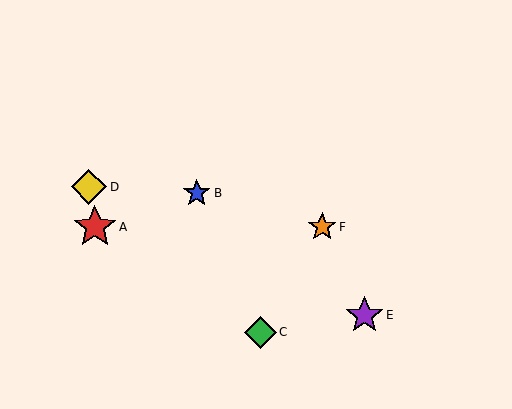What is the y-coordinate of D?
Object D is at y≈187.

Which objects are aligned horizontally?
Objects A, F are aligned horizontally.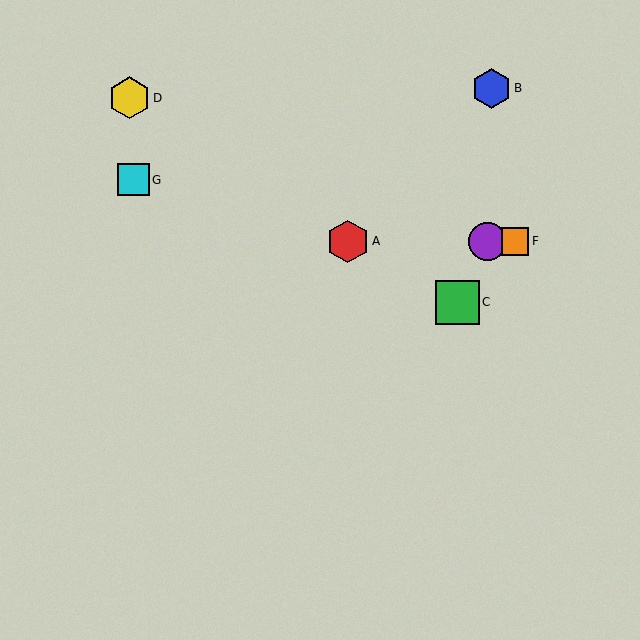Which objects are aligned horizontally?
Objects A, E, F are aligned horizontally.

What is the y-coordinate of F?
Object F is at y≈241.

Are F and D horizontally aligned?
No, F is at y≈241 and D is at y≈98.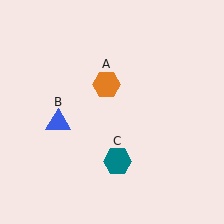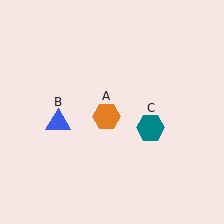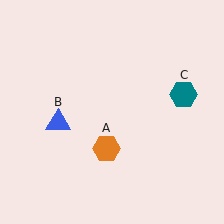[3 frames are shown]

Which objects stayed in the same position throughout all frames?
Blue triangle (object B) remained stationary.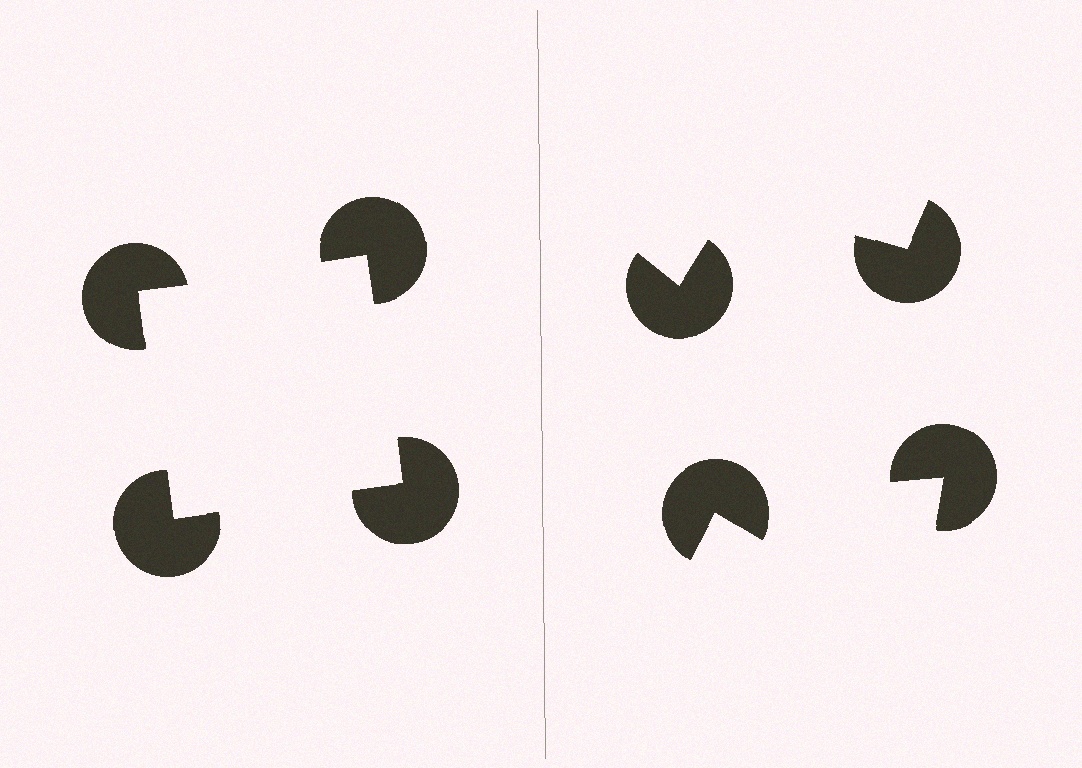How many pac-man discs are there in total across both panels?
8 — 4 on each side.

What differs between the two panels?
The pac-man discs are positioned identically on both sides; only the wedge orientations differ. On the left they align to a square; on the right they are misaligned.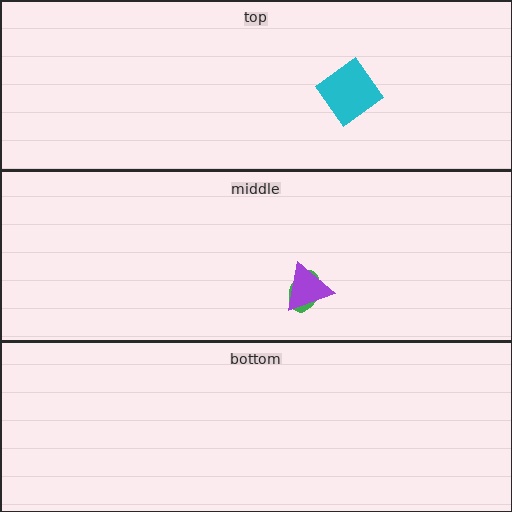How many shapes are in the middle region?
2.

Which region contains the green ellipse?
The middle region.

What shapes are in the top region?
The cyan diamond.